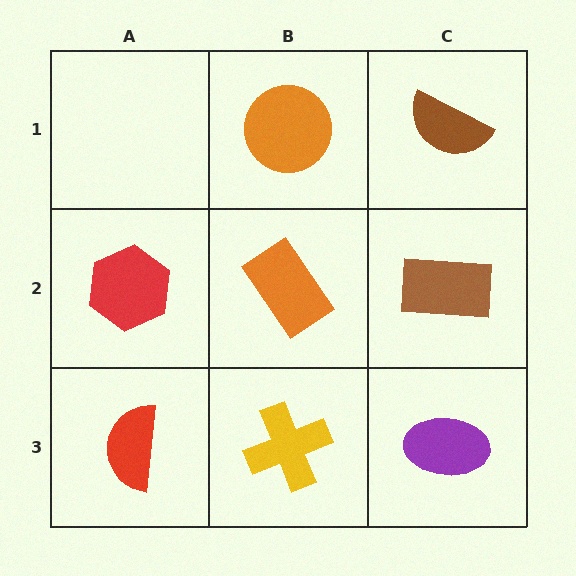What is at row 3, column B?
A yellow cross.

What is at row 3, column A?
A red semicircle.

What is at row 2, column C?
A brown rectangle.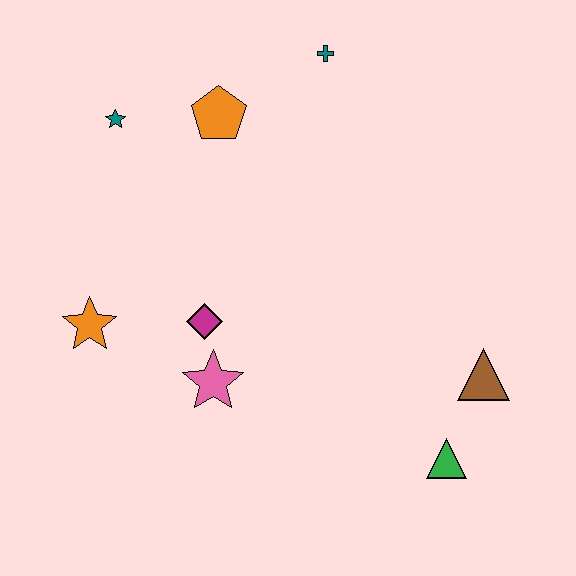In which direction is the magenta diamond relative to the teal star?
The magenta diamond is below the teal star.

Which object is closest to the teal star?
The orange pentagon is closest to the teal star.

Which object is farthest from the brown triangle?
The teal star is farthest from the brown triangle.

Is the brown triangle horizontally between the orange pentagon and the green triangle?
No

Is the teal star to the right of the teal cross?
No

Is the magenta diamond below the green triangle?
No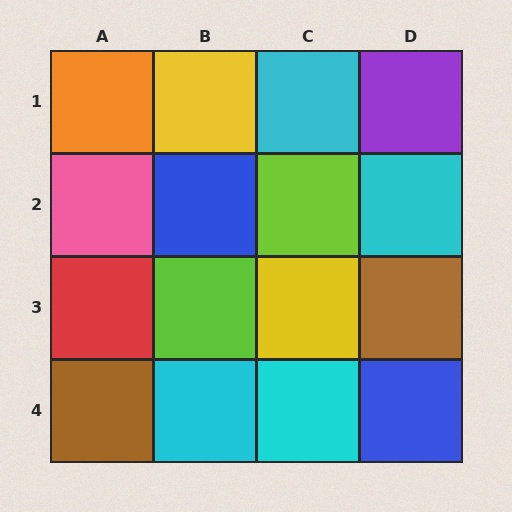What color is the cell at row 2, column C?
Lime.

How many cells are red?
1 cell is red.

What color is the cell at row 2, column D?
Cyan.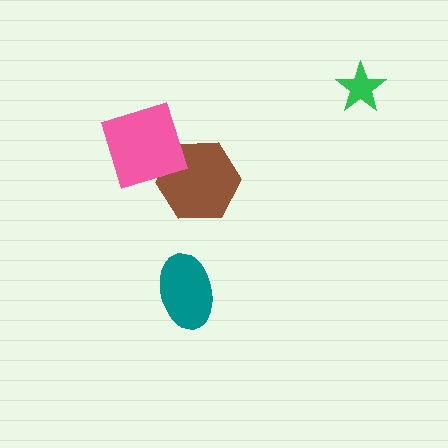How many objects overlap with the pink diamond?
1 object overlaps with the pink diamond.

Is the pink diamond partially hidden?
No, no other shape covers it.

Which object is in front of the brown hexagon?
The pink diamond is in front of the brown hexagon.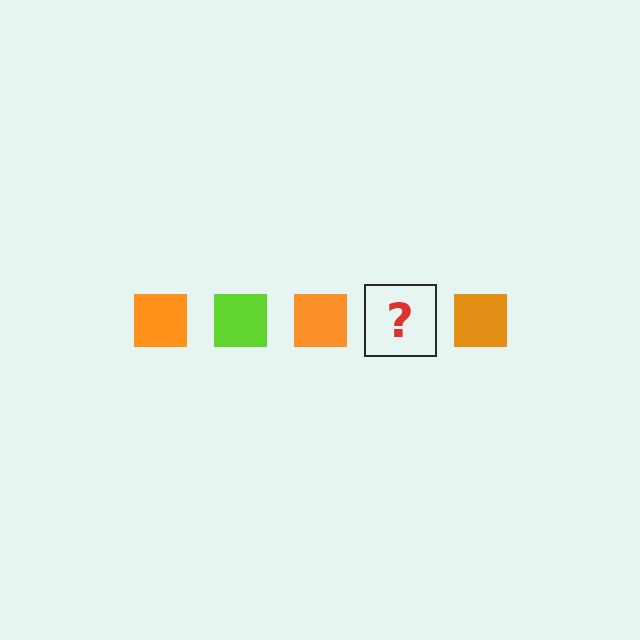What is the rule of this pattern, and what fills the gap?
The rule is that the pattern cycles through orange, lime squares. The gap should be filled with a lime square.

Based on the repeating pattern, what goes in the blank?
The blank should be a lime square.